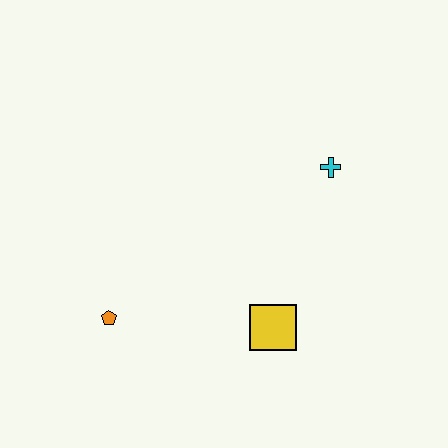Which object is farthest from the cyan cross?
The orange pentagon is farthest from the cyan cross.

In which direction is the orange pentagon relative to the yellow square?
The orange pentagon is to the left of the yellow square.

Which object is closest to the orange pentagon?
The yellow square is closest to the orange pentagon.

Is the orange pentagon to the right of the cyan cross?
No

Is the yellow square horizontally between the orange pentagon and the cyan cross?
Yes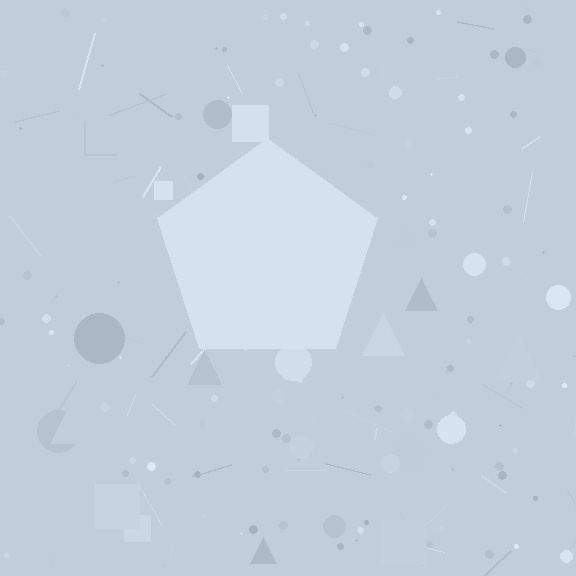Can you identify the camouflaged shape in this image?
The camouflaged shape is a pentagon.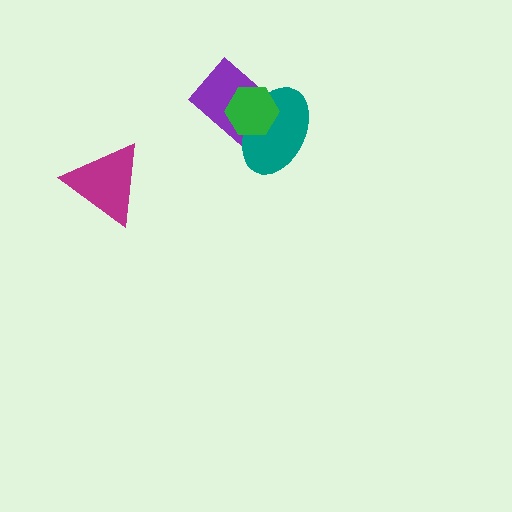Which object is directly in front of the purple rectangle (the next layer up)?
The teal ellipse is directly in front of the purple rectangle.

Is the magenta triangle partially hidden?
No, no other shape covers it.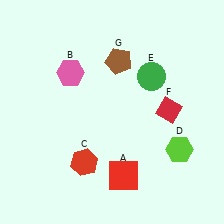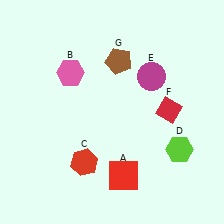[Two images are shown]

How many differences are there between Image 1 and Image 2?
There is 1 difference between the two images.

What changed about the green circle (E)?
In Image 1, E is green. In Image 2, it changed to magenta.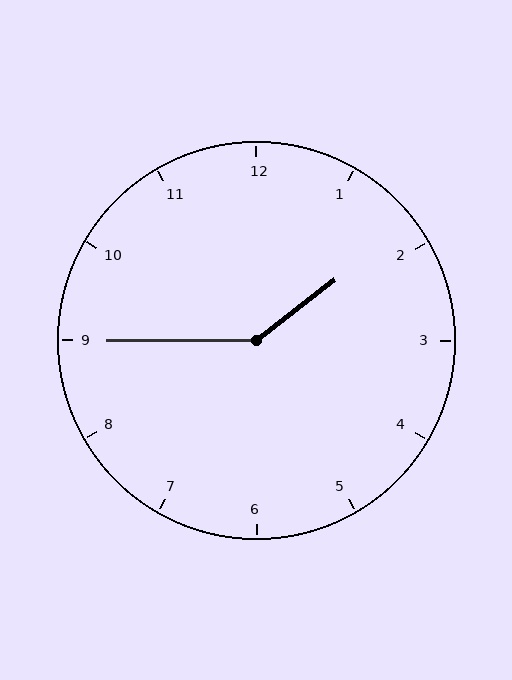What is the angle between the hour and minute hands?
Approximately 142 degrees.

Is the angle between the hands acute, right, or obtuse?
It is obtuse.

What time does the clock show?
1:45.